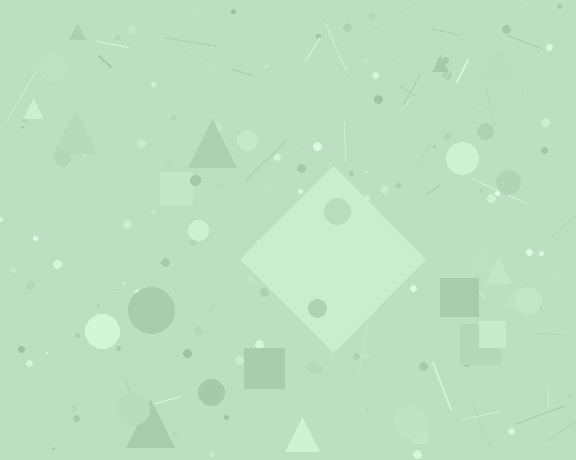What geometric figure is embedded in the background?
A diamond is embedded in the background.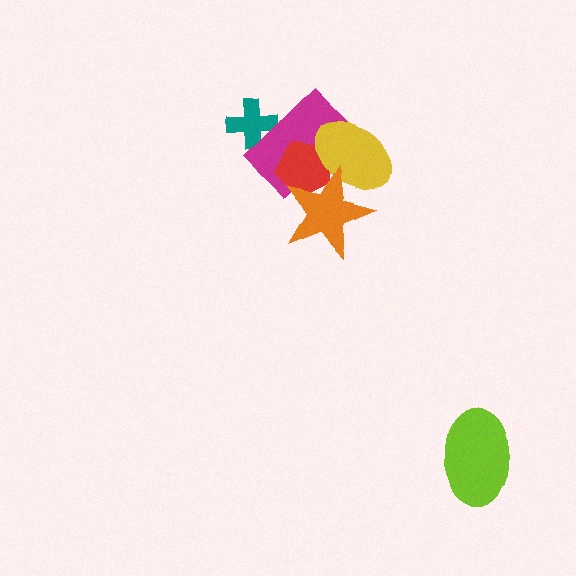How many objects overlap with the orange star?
3 objects overlap with the orange star.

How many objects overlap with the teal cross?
1 object overlaps with the teal cross.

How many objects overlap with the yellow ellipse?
3 objects overlap with the yellow ellipse.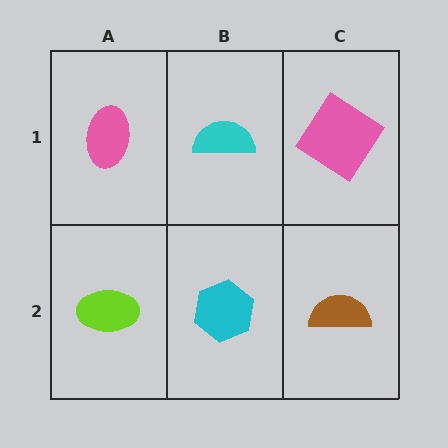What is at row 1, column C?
A pink diamond.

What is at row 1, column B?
A cyan semicircle.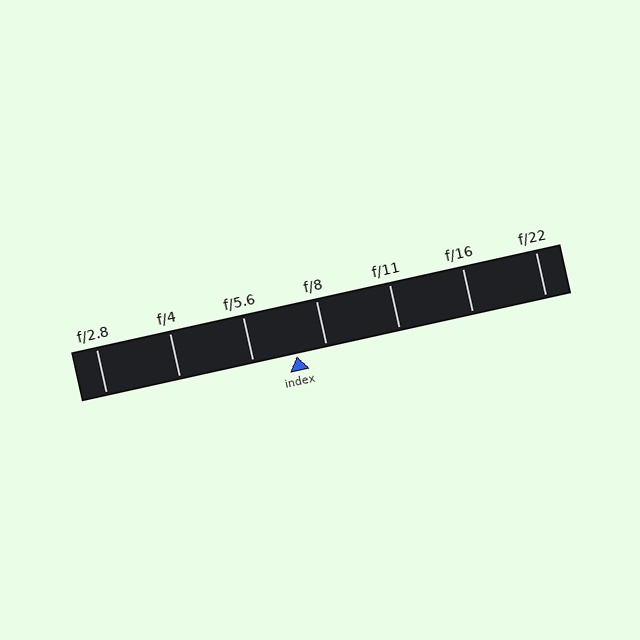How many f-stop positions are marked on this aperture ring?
There are 7 f-stop positions marked.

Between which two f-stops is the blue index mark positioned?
The index mark is between f/5.6 and f/8.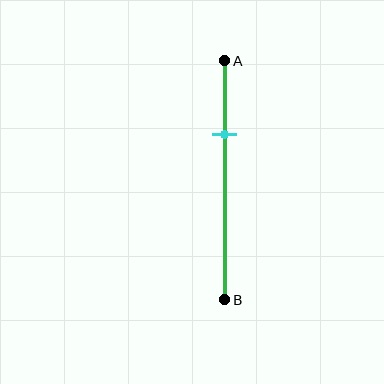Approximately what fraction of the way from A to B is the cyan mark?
The cyan mark is approximately 30% of the way from A to B.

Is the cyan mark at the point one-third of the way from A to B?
Yes, the mark is approximately at the one-third point.